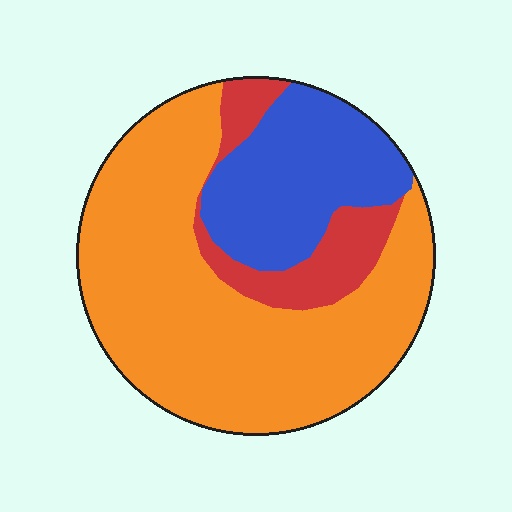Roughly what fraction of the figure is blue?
Blue takes up about one quarter (1/4) of the figure.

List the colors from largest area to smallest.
From largest to smallest: orange, blue, red.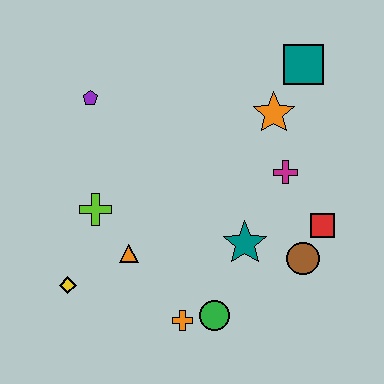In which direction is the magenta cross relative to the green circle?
The magenta cross is above the green circle.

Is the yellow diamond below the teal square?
Yes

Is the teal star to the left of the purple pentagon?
No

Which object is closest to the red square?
The brown circle is closest to the red square.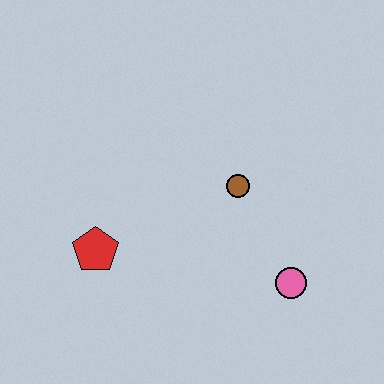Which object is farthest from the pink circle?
The red pentagon is farthest from the pink circle.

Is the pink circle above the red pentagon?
No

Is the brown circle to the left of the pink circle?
Yes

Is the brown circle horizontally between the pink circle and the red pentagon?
Yes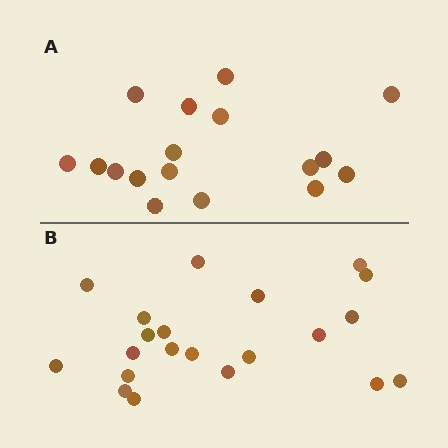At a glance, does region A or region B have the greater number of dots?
Region B (the bottom region) has more dots.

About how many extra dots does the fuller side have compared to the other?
Region B has about 4 more dots than region A.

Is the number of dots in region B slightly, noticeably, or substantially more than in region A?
Region B has only slightly more — the two regions are fairly close. The ratio is roughly 1.2 to 1.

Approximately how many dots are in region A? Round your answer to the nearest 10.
About 20 dots. (The exact count is 17, which rounds to 20.)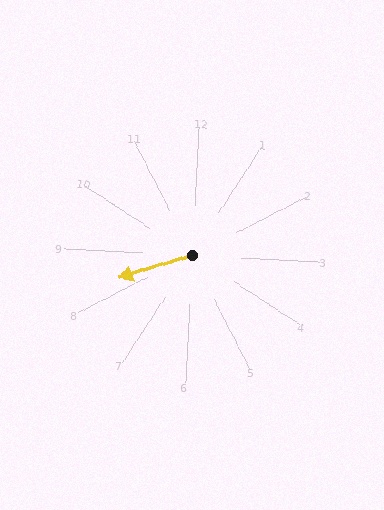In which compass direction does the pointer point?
West.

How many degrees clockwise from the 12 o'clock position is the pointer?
Approximately 250 degrees.